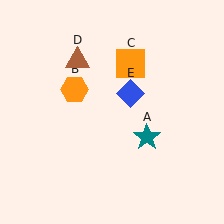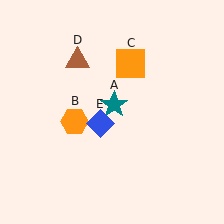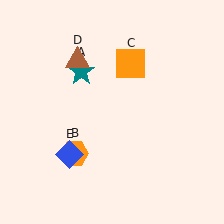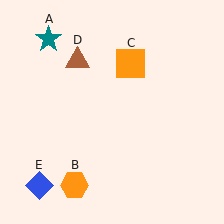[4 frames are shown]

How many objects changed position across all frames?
3 objects changed position: teal star (object A), orange hexagon (object B), blue diamond (object E).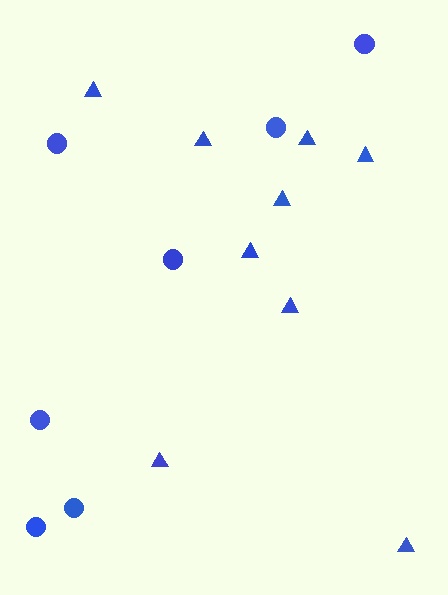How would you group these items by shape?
There are 2 groups: one group of circles (7) and one group of triangles (9).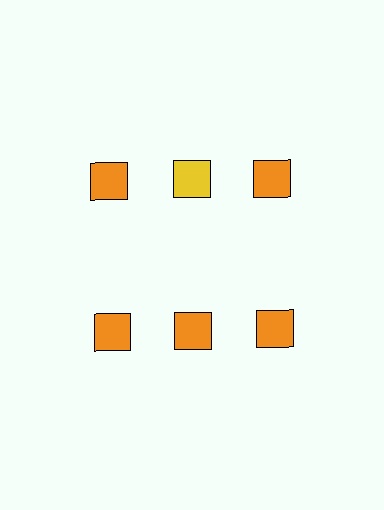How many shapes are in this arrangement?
There are 6 shapes arranged in a grid pattern.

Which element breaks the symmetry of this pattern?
The yellow square in the top row, second from left column breaks the symmetry. All other shapes are orange squares.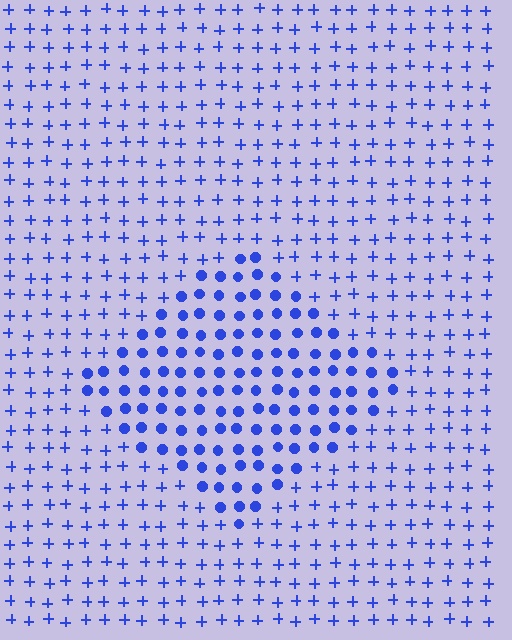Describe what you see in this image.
The image is filled with small blue elements arranged in a uniform grid. A diamond-shaped region contains circles, while the surrounding area contains plus signs. The boundary is defined purely by the change in element shape.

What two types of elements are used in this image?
The image uses circles inside the diamond region and plus signs outside it.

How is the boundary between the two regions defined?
The boundary is defined by a change in element shape: circles inside vs. plus signs outside. All elements share the same color and spacing.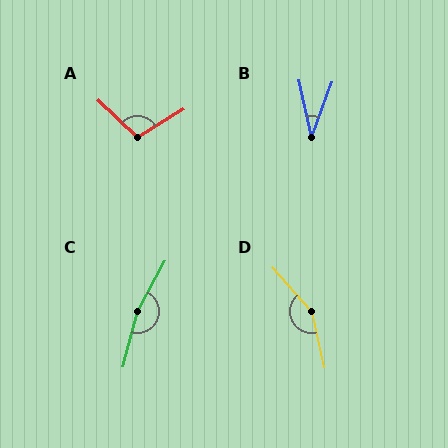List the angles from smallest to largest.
B (32°), A (104°), D (151°), C (167°).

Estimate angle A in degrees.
Approximately 104 degrees.